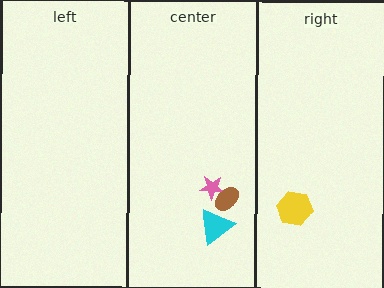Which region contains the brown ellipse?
The center region.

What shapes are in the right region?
The yellow hexagon.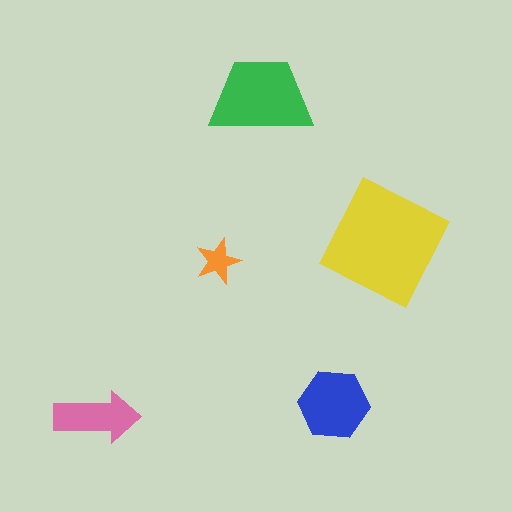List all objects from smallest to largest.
The orange star, the pink arrow, the blue hexagon, the green trapezoid, the yellow square.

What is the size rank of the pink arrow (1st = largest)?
4th.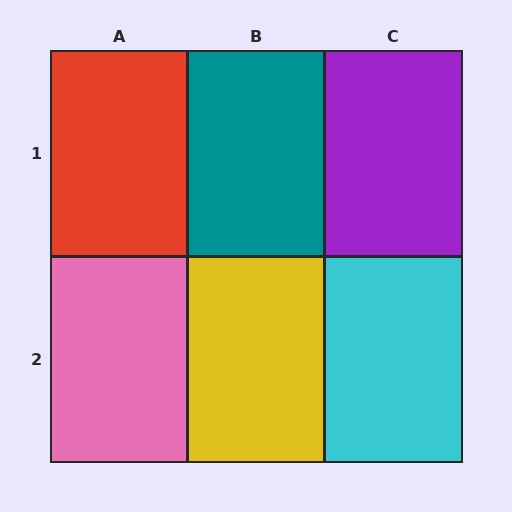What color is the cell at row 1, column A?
Red.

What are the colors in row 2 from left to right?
Pink, yellow, cyan.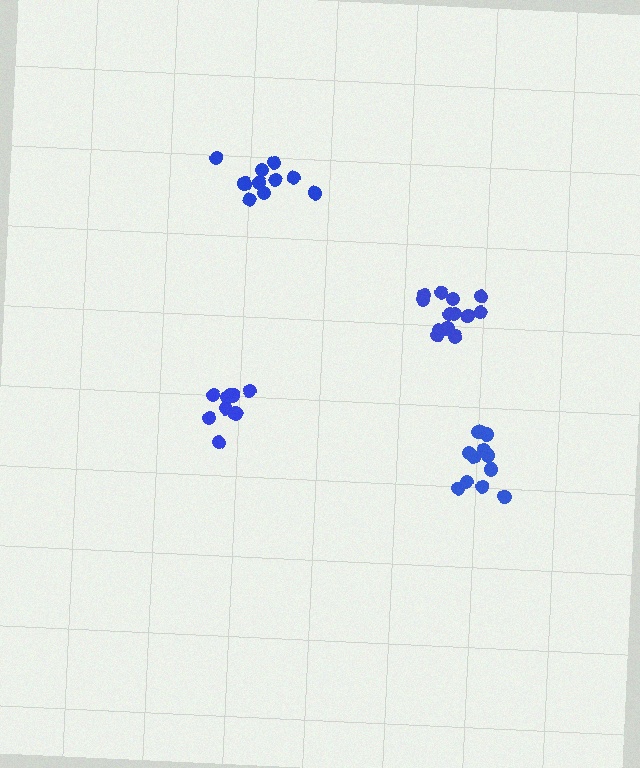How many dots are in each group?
Group 1: 13 dots, Group 2: 13 dots, Group 3: 11 dots, Group 4: 10 dots (47 total).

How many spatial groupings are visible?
There are 4 spatial groupings.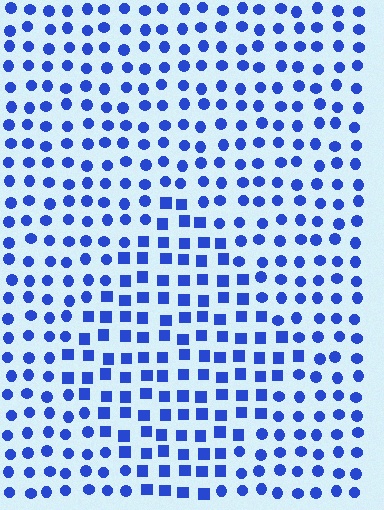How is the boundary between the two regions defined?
The boundary is defined by a change in element shape: squares inside vs. circles outside. All elements share the same color and spacing.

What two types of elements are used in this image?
The image uses squares inside the diamond region and circles outside it.